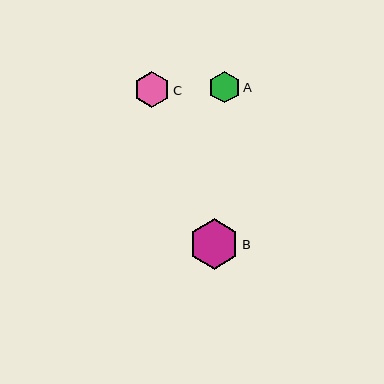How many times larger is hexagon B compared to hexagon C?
Hexagon B is approximately 1.4 times the size of hexagon C.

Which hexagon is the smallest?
Hexagon A is the smallest with a size of approximately 32 pixels.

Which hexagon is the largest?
Hexagon B is the largest with a size of approximately 50 pixels.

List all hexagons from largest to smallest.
From largest to smallest: B, C, A.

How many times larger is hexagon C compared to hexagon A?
Hexagon C is approximately 1.1 times the size of hexagon A.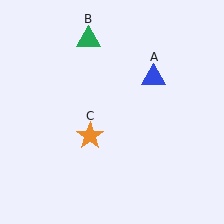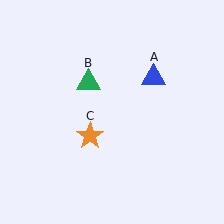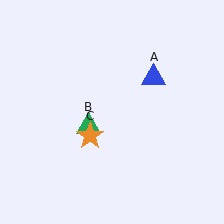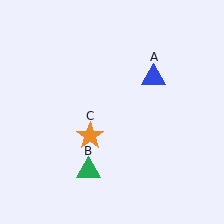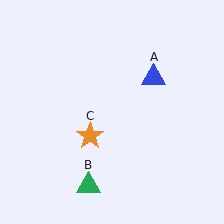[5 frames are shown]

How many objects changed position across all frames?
1 object changed position: green triangle (object B).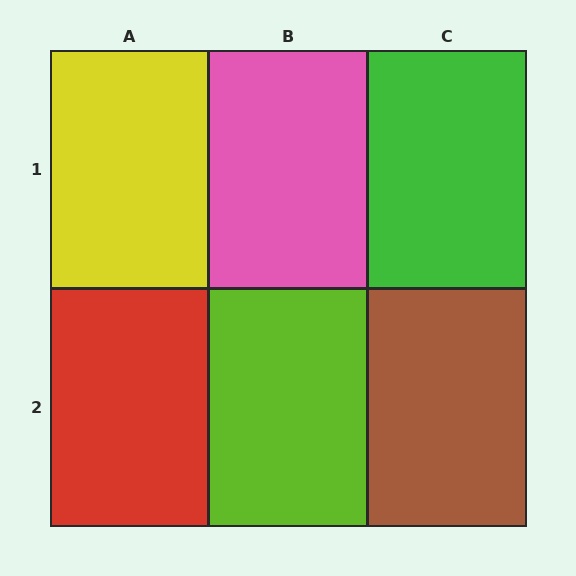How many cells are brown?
1 cell is brown.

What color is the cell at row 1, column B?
Pink.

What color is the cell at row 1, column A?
Yellow.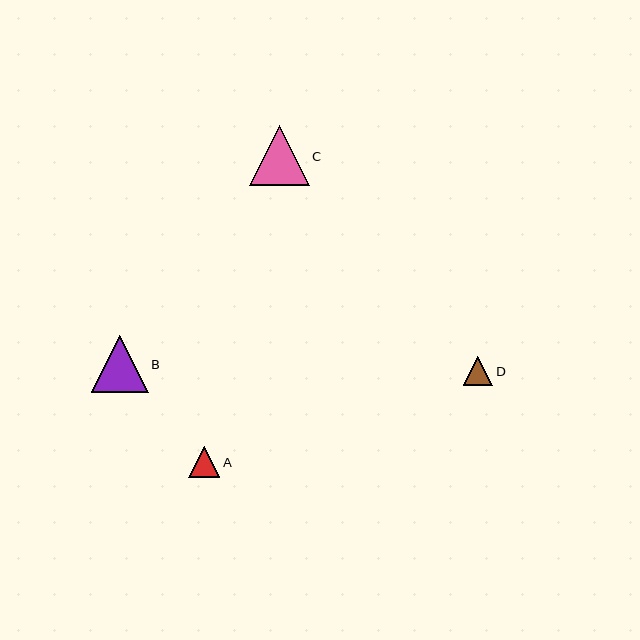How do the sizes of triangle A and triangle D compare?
Triangle A and triangle D are approximately the same size.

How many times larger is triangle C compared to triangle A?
Triangle C is approximately 1.9 times the size of triangle A.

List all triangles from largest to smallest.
From largest to smallest: C, B, A, D.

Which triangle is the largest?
Triangle C is the largest with a size of approximately 59 pixels.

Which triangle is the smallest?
Triangle D is the smallest with a size of approximately 30 pixels.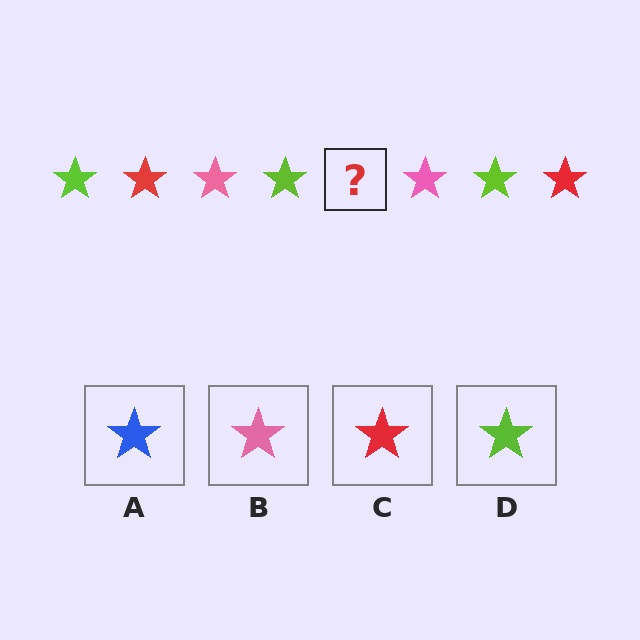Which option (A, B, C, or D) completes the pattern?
C.